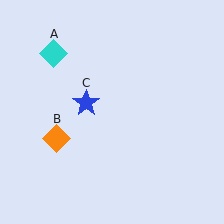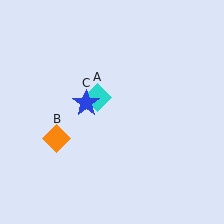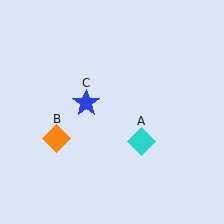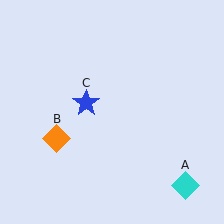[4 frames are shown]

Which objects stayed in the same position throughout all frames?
Orange diamond (object B) and blue star (object C) remained stationary.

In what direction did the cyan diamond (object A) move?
The cyan diamond (object A) moved down and to the right.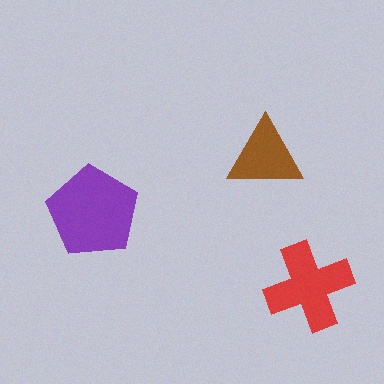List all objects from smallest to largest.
The brown triangle, the red cross, the purple pentagon.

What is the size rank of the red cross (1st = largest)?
2nd.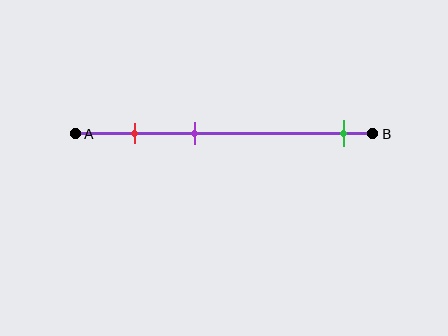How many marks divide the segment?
There are 3 marks dividing the segment.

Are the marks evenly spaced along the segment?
No, the marks are not evenly spaced.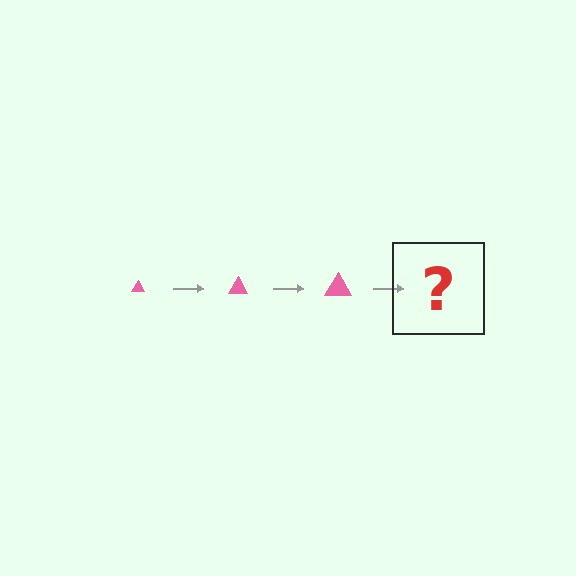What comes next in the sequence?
The next element should be a pink triangle, larger than the previous one.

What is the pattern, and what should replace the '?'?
The pattern is that the triangle gets progressively larger each step. The '?' should be a pink triangle, larger than the previous one.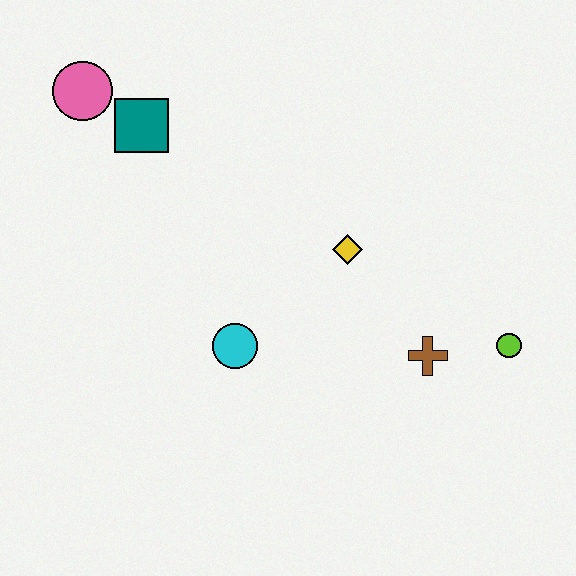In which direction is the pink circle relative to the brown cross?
The pink circle is to the left of the brown cross.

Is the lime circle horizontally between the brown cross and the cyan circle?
No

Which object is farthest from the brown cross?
The pink circle is farthest from the brown cross.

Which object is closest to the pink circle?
The teal square is closest to the pink circle.